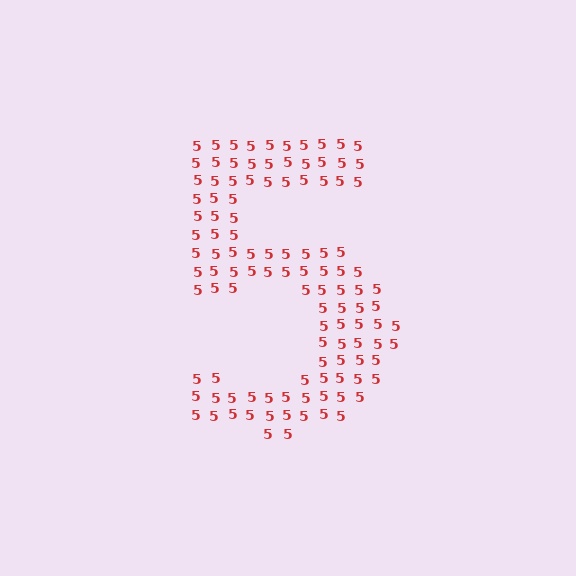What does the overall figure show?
The overall figure shows the digit 5.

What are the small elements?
The small elements are digit 5's.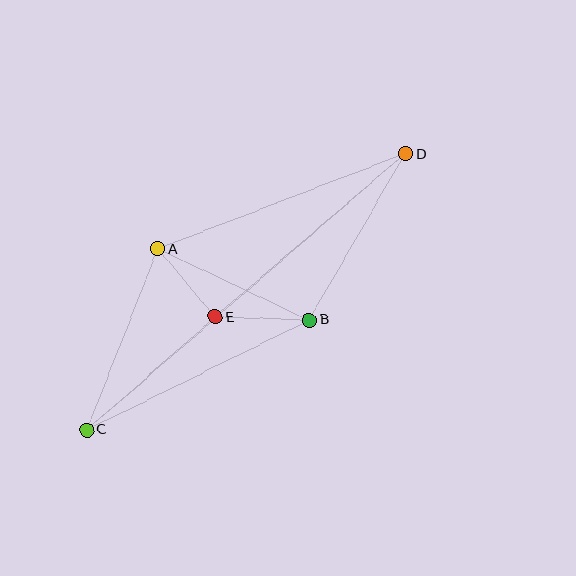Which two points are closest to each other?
Points A and E are closest to each other.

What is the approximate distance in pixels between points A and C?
The distance between A and C is approximately 194 pixels.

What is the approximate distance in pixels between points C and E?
The distance between C and E is approximately 171 pixels.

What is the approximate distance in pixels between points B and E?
The distance between B and E is approximately 94 pixels.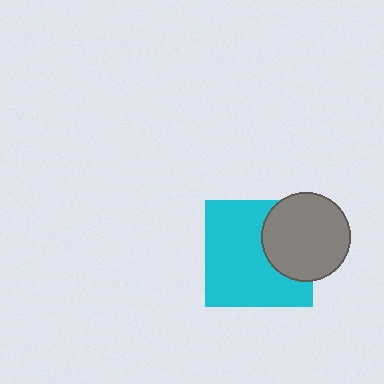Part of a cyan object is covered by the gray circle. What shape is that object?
It is a square.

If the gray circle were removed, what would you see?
You would see the complete cyan square.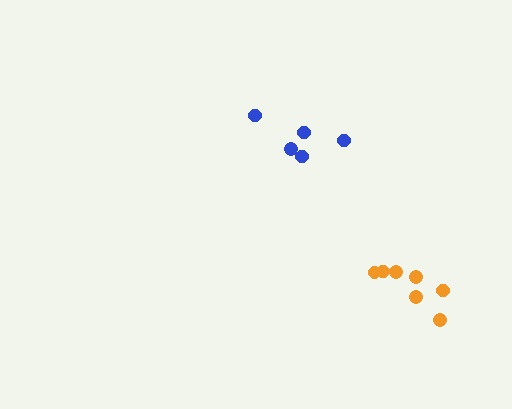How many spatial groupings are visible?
There are 2 spatial groupings.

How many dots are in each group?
Group 1: 7 dots, Group 2: 5 dots (12 total).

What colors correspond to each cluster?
The clusters are colored: orange, blue.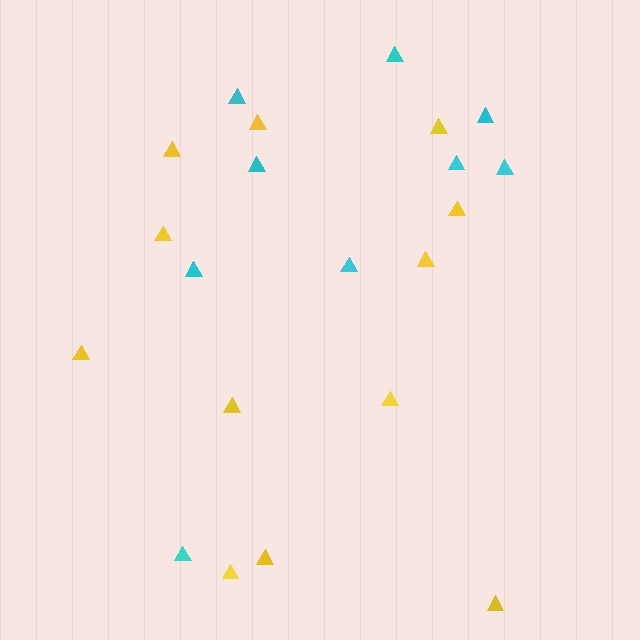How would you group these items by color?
There are 2 groups: one group of yellow triangles (12) and one group of cyan triangles (9).